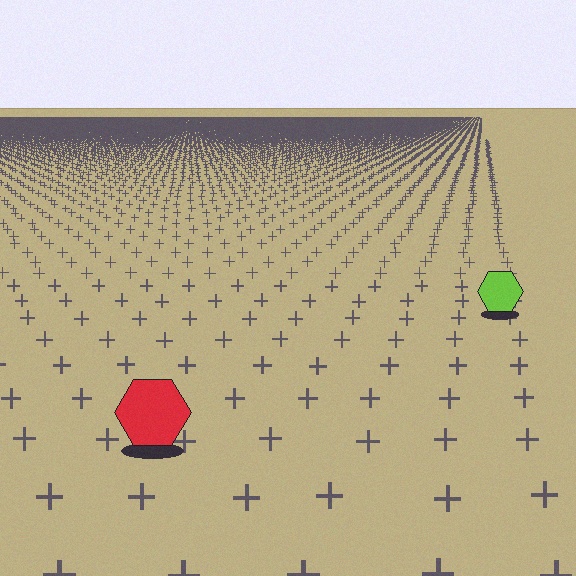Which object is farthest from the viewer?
The lime hexagon is farthest from the viewer. It appears smaller and the ground texture around it is denser.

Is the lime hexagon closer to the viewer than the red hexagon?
No. The red hexagon is closer — you can tell from the texture gradient: the ground texture is coarser near it.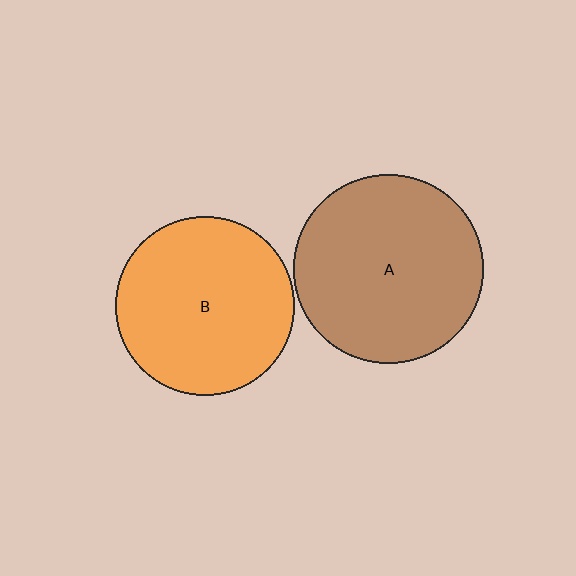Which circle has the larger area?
Circle A (brown).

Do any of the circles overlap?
No, none of the circles overlap.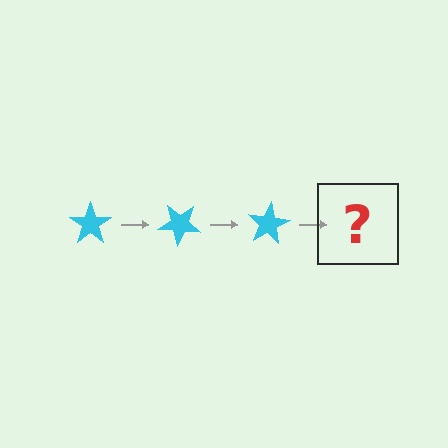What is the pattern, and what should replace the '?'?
The pattern is that the star rotates 40 degrees each step. The '?' should be a cyan star rotated 120 degrees.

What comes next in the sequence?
The next element should be a cyan star rotated 120 degrees.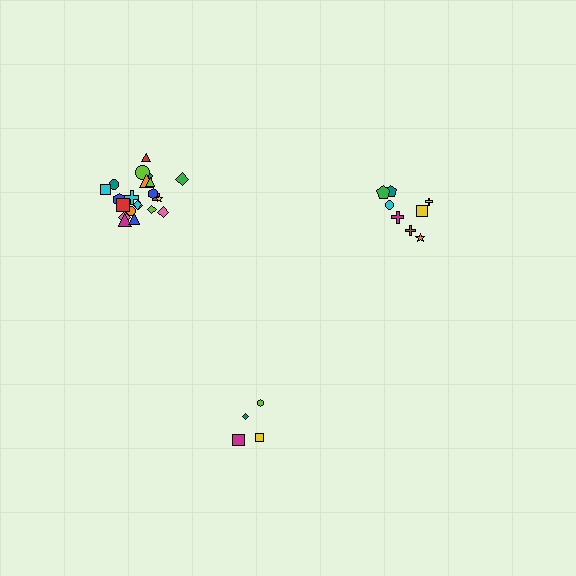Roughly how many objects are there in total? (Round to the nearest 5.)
Roughly 35 objects in total.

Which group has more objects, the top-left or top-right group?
The top-left group.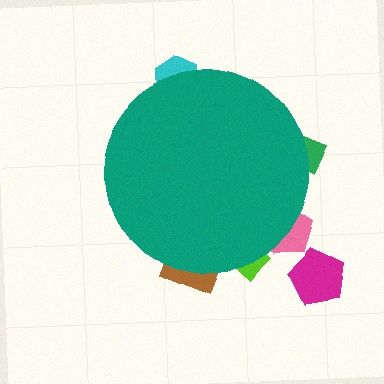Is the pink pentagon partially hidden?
Yes, the pink pentagon is partially hidden behind the teal circle.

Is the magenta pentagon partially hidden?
No, the magenta pentagon is fully visible.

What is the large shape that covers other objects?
A teal circle.